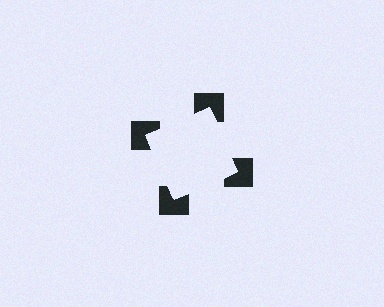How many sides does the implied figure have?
4 sides.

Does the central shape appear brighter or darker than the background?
It typically appears slightly brighter than the background, even though no actual brightness change is drawn.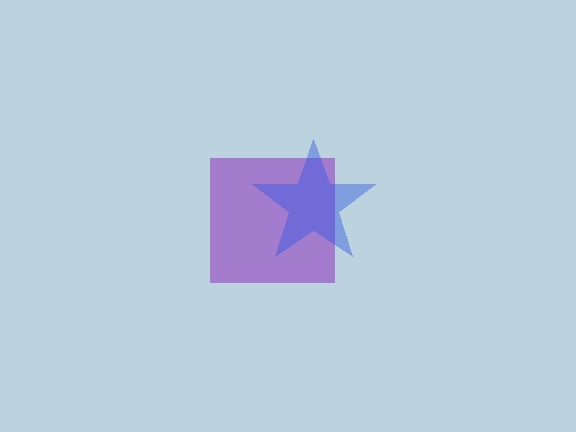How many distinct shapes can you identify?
There are 2 distinct shapes: a purple square, a blue star.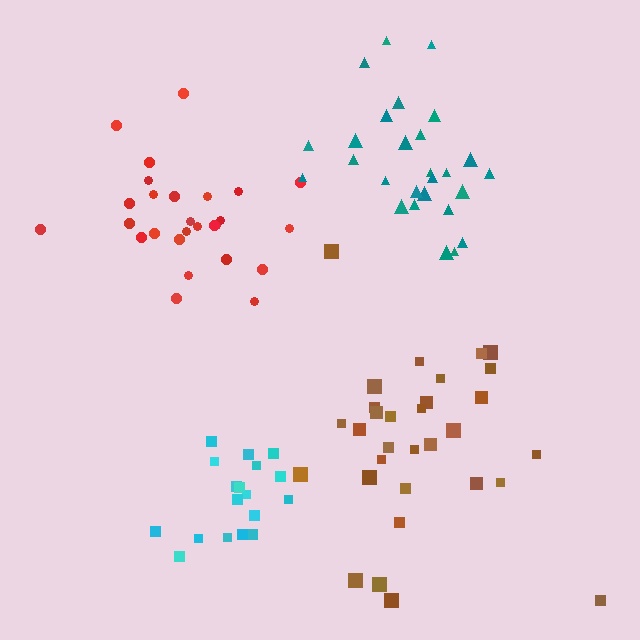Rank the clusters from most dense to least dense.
teal, cyan, red, brown.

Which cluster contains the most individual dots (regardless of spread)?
Brown (31).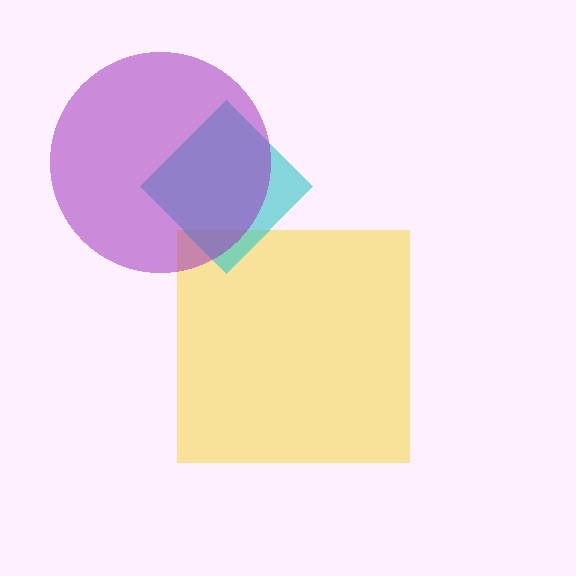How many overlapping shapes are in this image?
There are 3 overlapping shapes in the image.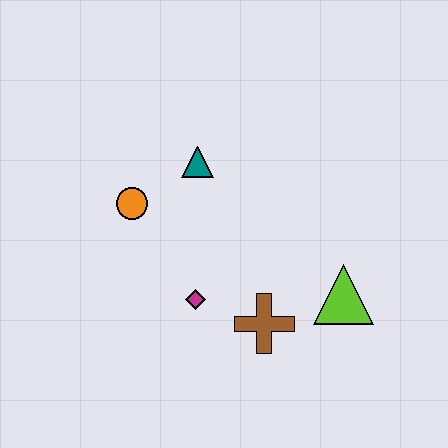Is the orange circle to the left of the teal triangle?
Yes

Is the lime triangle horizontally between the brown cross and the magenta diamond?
No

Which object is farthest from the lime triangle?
The orange circle is farthest from the lime triangle.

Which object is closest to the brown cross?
The magenta diamond is closest to the brown cross.